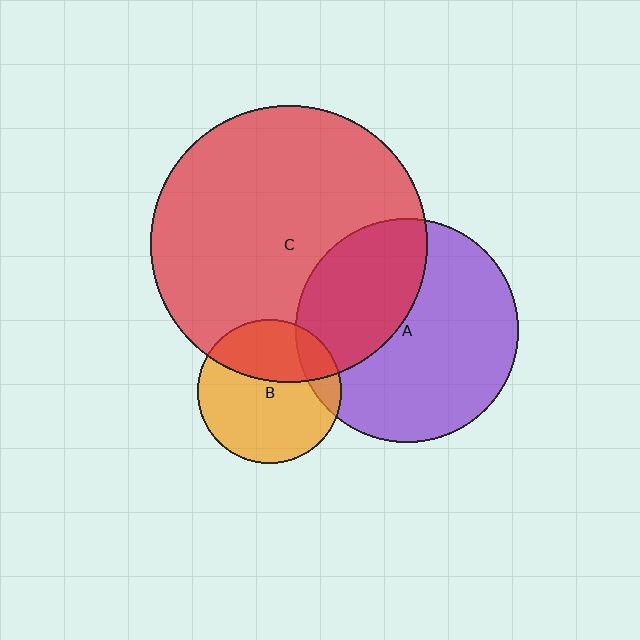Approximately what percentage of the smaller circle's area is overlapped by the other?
Approximately 35%.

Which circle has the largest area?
Circle C (red).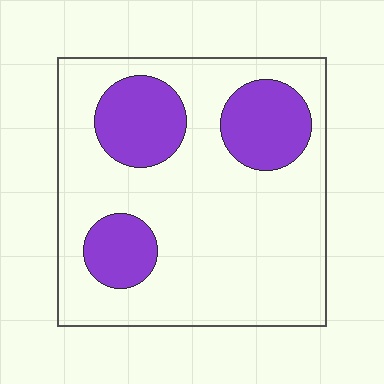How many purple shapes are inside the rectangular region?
3.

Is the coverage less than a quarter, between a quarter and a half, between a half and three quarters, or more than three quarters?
Less than a quarter.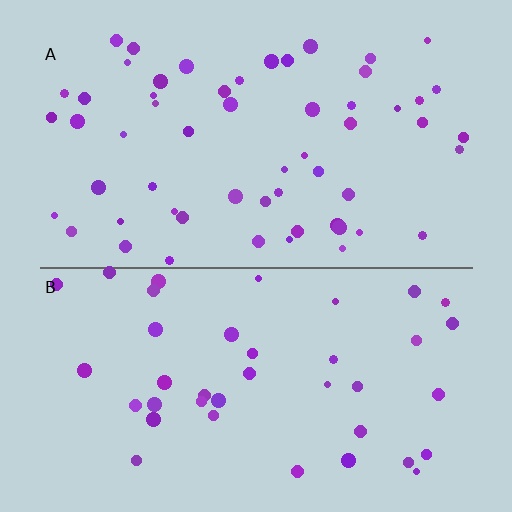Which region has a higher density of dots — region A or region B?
A (the top).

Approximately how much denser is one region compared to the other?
Approximately 1.5× — region A over region B.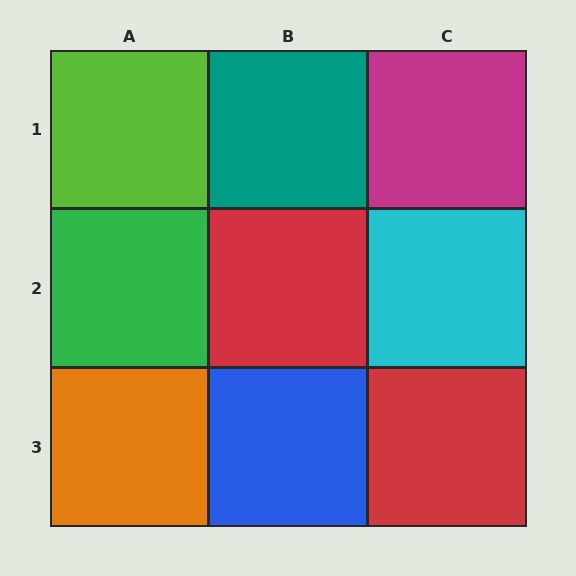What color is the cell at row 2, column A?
Green.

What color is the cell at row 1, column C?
Magenta.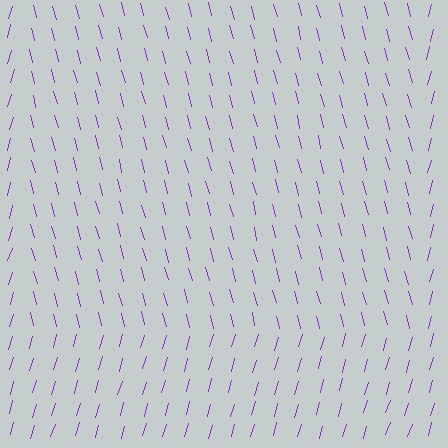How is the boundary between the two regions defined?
The boundary is defined purely by a change in line orientation (approximately 30 degrees difference). All lines are the same color and thickness.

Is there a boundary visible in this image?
Yes, there is a texture boundary formed by a change in line orientation.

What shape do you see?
I see a rectangle.